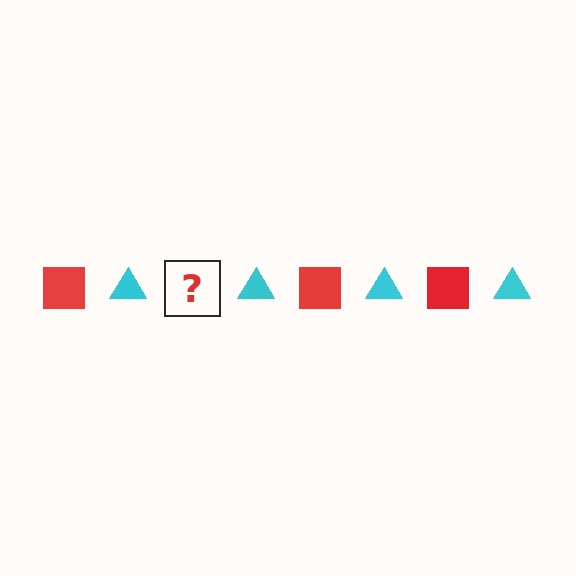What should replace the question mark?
The question mark should be replaced with a red square.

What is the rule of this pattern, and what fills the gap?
The rule is that the pattern alternates between red square and cyan triangle. The gap should be filled with a red square.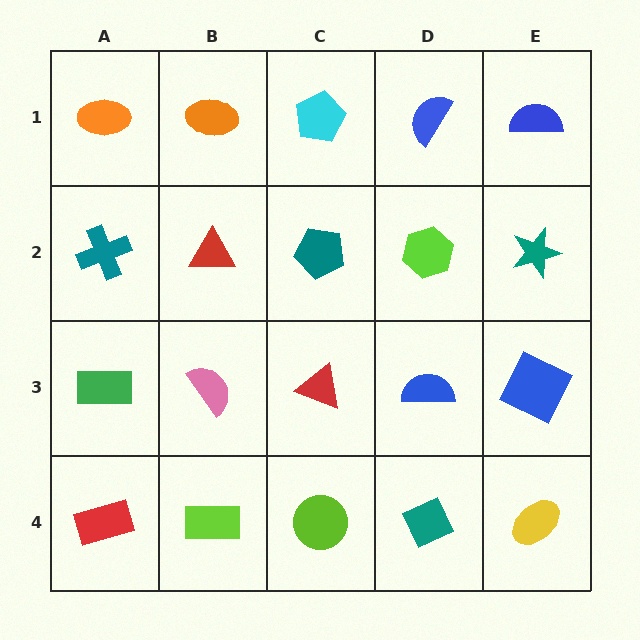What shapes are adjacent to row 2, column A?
An orange ellipse (row 1, column A), a green rectangle (row 3, column A), a red triangle (row 2, column B).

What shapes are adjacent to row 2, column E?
A blue semicircle (row 1, column E), a blue square (row 3, column E), a lime hexagon (row 2, column D).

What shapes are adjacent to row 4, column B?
A pink semicircle (row 3, column B), a red rectangle (row 4, column A), a lime circle (row 4, column C).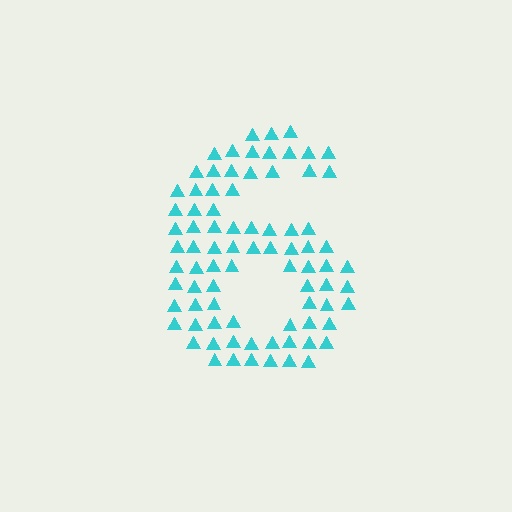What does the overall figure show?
The overall figure shows the digit 6.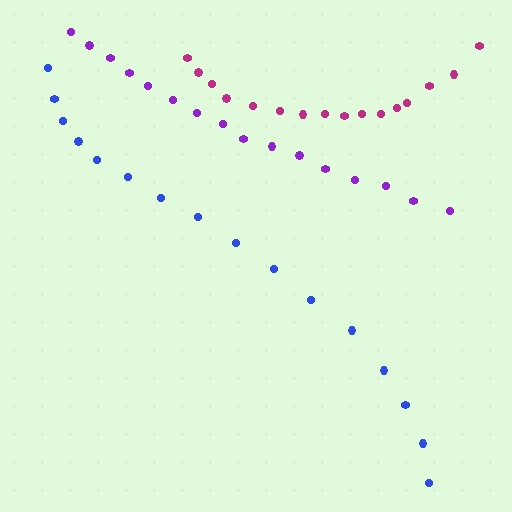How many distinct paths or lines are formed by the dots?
There are 3 distinct paths.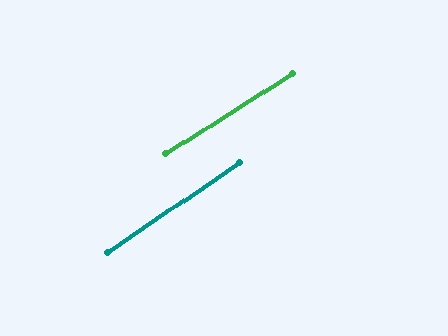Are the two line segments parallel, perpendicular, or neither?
Parallel — their directions differ by only 1.8°.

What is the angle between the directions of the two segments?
Approximately 2 degrees.